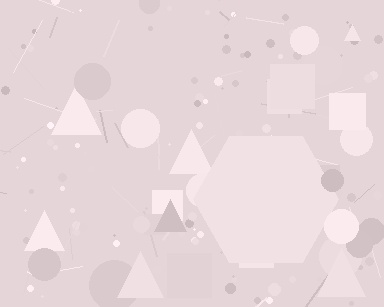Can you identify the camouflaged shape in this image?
The camouflaged shape is a hexagon.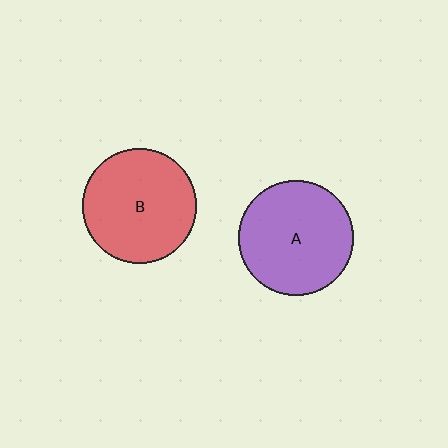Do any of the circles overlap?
No, none of the circles overlap.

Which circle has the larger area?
Circle B (red).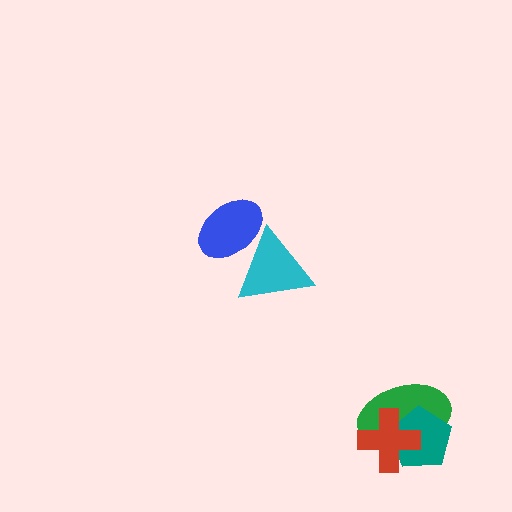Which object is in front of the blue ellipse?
The cyan triangle is in front of the blue ellipse.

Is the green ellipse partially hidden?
Yes, it is partially covered by another shape.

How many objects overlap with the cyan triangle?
1 object overlaps with the cyan triangle.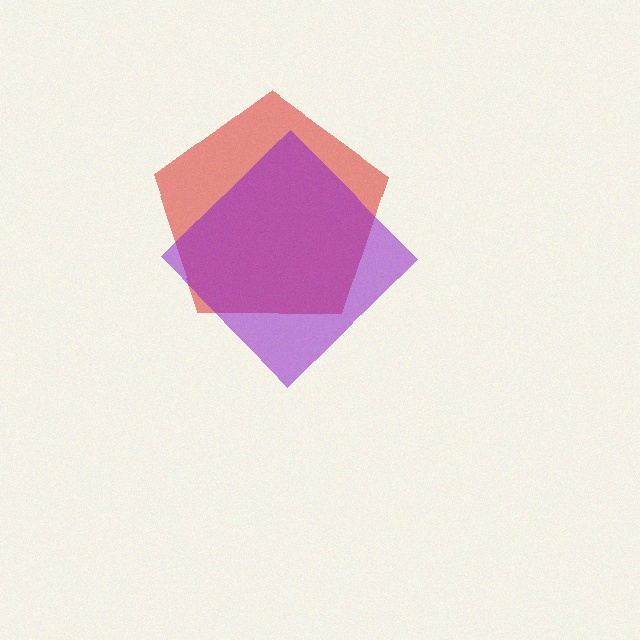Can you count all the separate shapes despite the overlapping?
Yes, there are 2 separate shapes.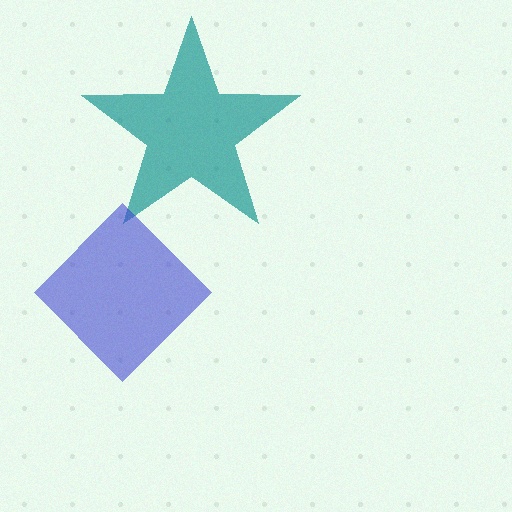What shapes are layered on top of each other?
The layered shapes are: a teal star, a blue diamond.